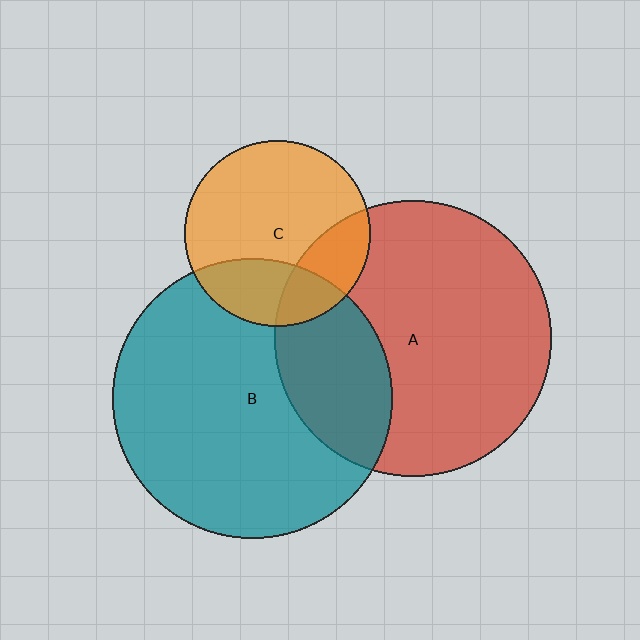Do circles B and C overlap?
Yes.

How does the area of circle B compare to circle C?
Approximately 2.3 times.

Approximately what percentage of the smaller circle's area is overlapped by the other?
Approximately 25%.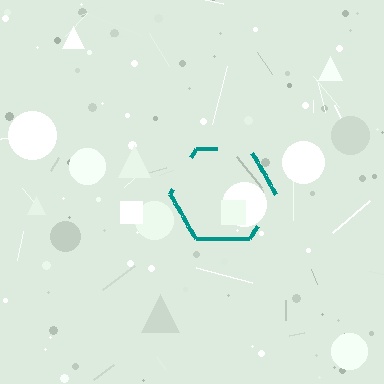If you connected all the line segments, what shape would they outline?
They would outline a hexagon.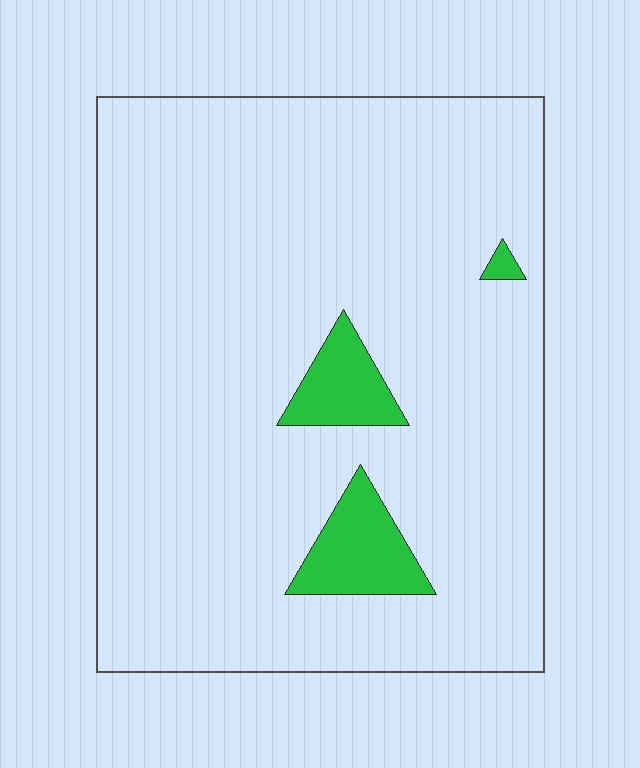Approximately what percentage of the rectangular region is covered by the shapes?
Approximately 5%.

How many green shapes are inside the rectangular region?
3.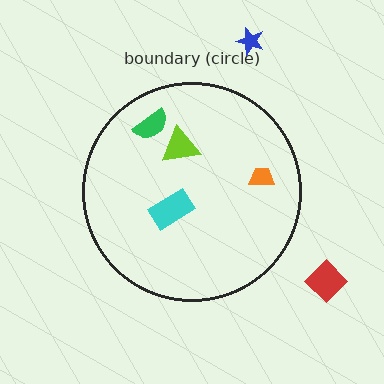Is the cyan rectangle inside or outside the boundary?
Inside.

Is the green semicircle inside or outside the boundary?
Inside.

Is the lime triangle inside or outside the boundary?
Inside.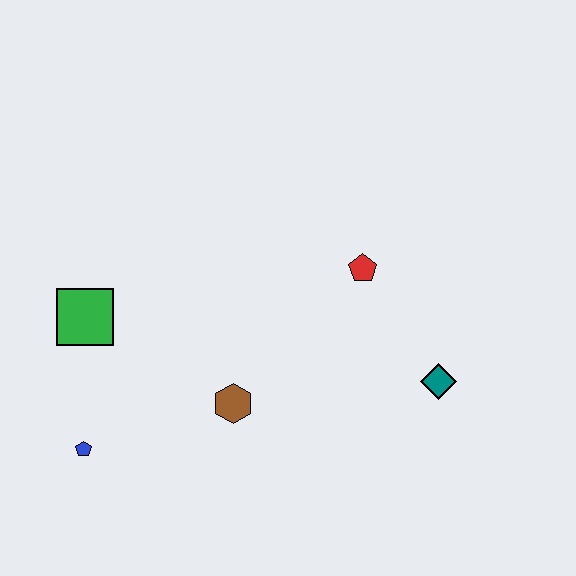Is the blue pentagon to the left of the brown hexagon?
Yes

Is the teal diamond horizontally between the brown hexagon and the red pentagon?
No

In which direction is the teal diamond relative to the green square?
The teal diamond is to the right of the green square.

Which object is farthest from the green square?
The teal diamond is farthest from the green square.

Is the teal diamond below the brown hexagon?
No